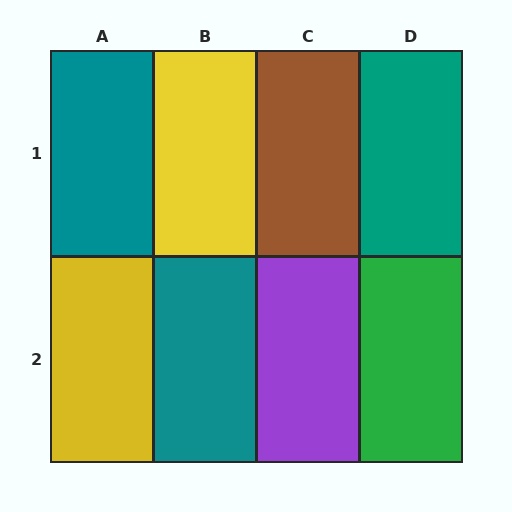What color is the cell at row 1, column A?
Teal.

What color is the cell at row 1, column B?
Yellow.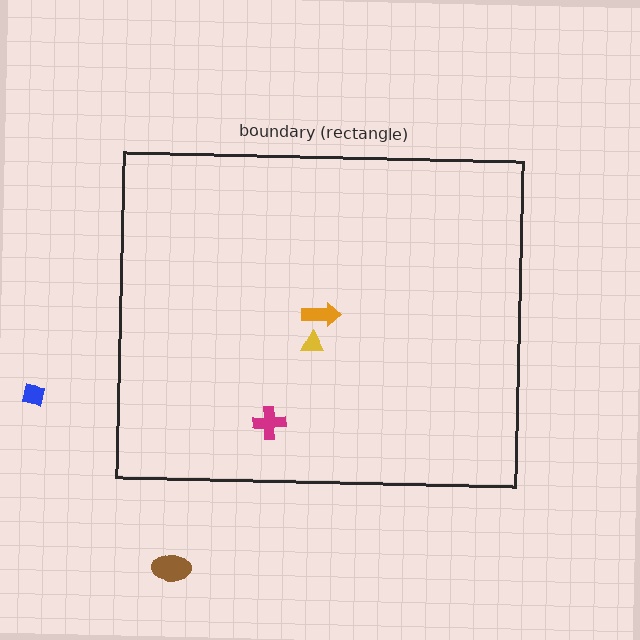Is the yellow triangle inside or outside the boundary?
Inside.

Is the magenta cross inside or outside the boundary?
Inside.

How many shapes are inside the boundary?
3 inside, 2 outside.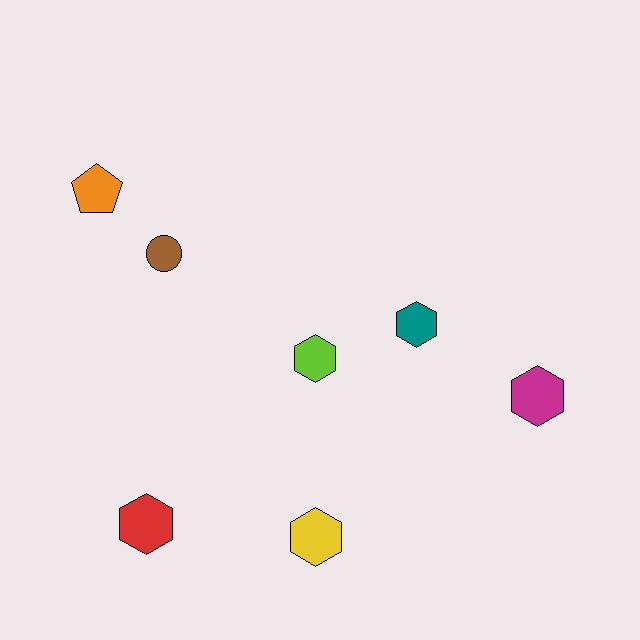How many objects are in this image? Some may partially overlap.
There are 7 objects.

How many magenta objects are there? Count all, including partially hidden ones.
There is 1 magenta object.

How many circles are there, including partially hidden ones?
There is 1 circle.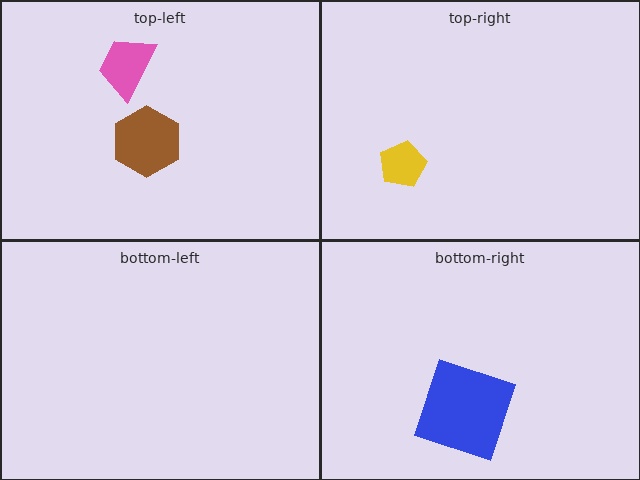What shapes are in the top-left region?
The brown hexagon, the pink trapezoid.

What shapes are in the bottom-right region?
The blue square.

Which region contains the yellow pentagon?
The top-right region.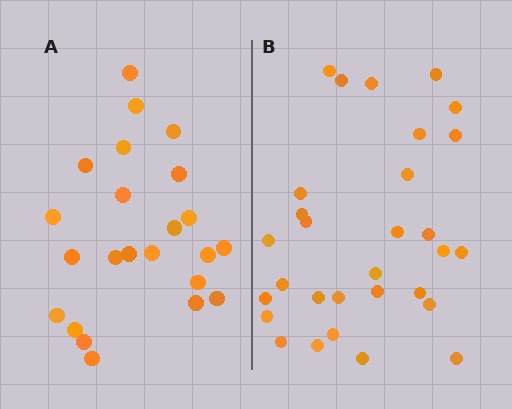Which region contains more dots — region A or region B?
Region B (the right region) has more dots.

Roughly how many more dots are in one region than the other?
Region B has roughly 8 or so more dots than region A.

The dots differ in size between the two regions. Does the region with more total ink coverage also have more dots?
No. Region A has more total ink coverage because its dots are larger, but region B actually contains more individual dots. Total area can be misleading — the number of items is what matters here.